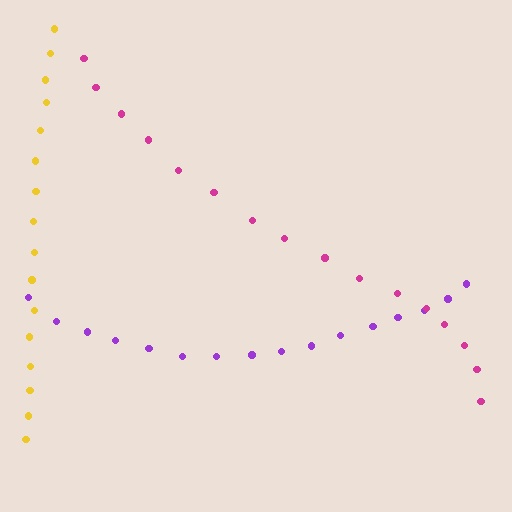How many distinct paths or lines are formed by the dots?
There are 3 distinct paths.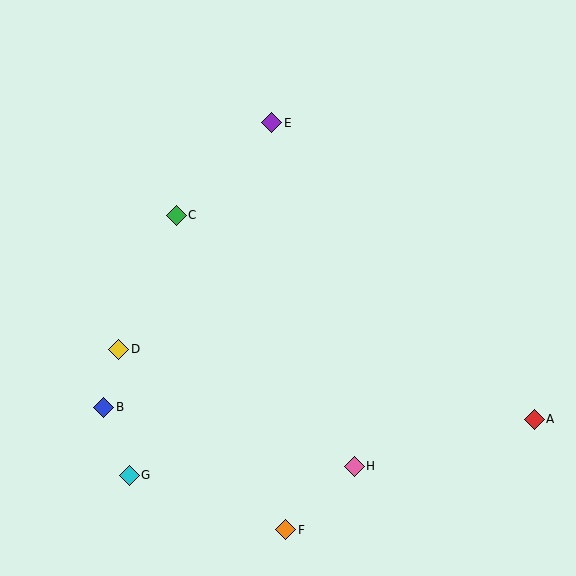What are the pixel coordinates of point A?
Point A is at (534, 419).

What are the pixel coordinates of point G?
Point G is at (129, 475).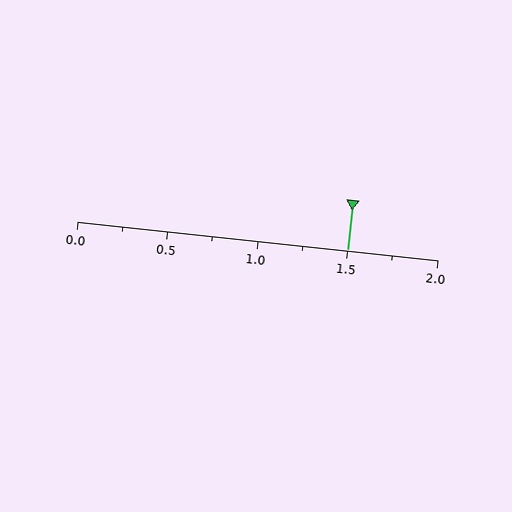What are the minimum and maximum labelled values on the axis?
The axis runs from 0.0 to 2.0.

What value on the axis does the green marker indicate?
The marker indicates approximately 1.5.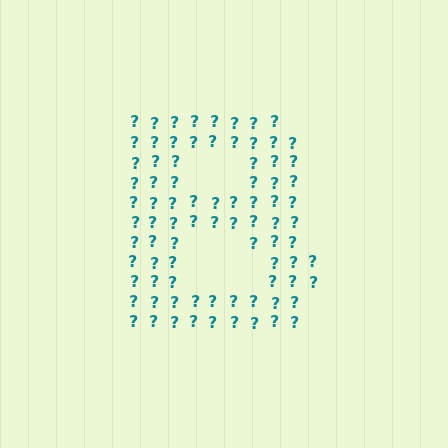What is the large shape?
The large shape is the letter B.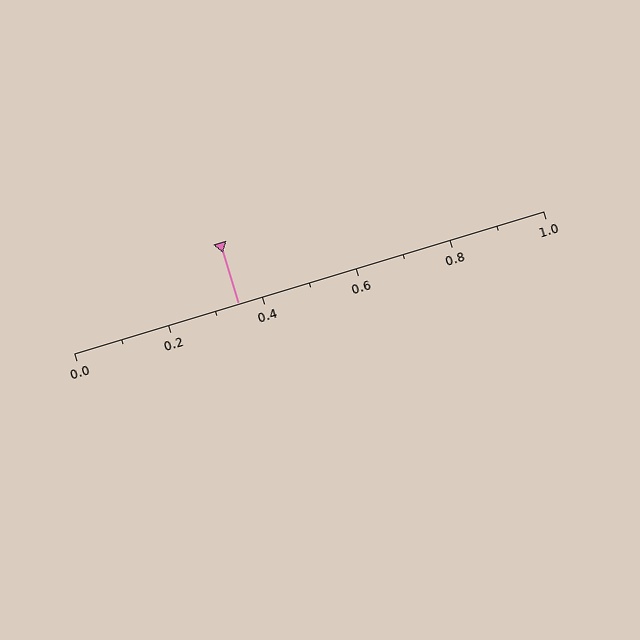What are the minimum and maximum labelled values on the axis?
The axis runs from 0.0 to 1.0.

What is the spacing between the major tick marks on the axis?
The major ticks are spaced 0.2 apart.